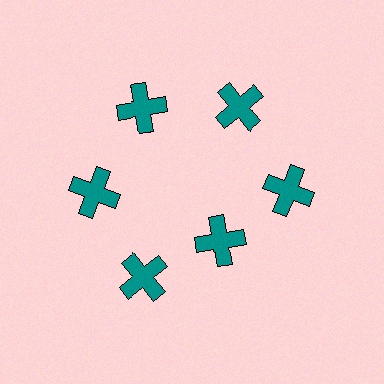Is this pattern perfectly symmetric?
No. The 6 teal crosses are arranged in a ring, but one element near the 5 o'clock position is pulled inward toward the center, breaking the 6-fold rotational symmetry.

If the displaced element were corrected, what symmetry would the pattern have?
It would have 6-fold rotational symmetry — the pattern would map onto itself every 60 degrees.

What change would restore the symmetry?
The symmetry would be restored by moving it outward, back onto the ring so that all 6 crosses sit at equal angles and equal distance from the center.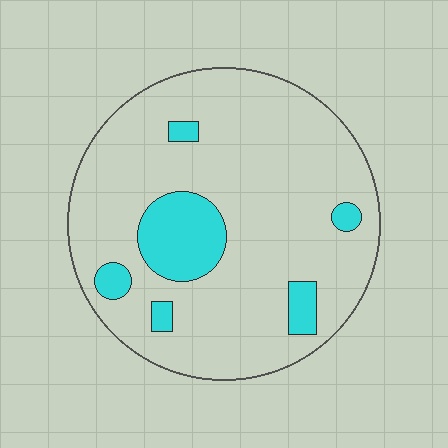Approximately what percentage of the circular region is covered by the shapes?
Approximately 15%.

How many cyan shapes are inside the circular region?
6.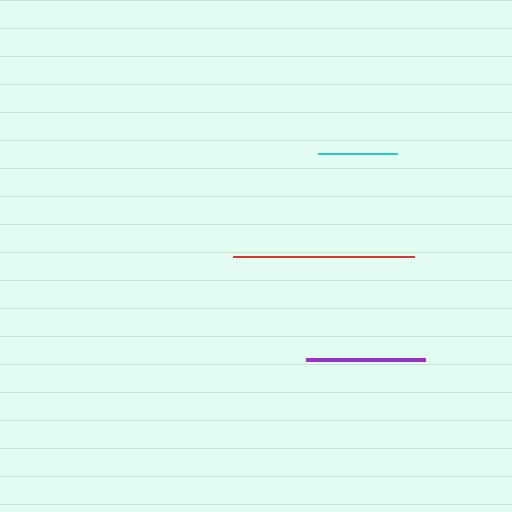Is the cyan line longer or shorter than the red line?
The red line is longer than the cyan line.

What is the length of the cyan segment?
The cyan segment is approximately 79 pixels long.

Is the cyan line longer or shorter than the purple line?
The purple line is longer than the cyan line.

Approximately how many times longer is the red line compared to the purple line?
The red line is approximately 1.5 times the length of the purple line.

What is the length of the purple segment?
The purple segment is approximately 119 pixels long.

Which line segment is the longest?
The red line is the longest at approximately 181 pixels.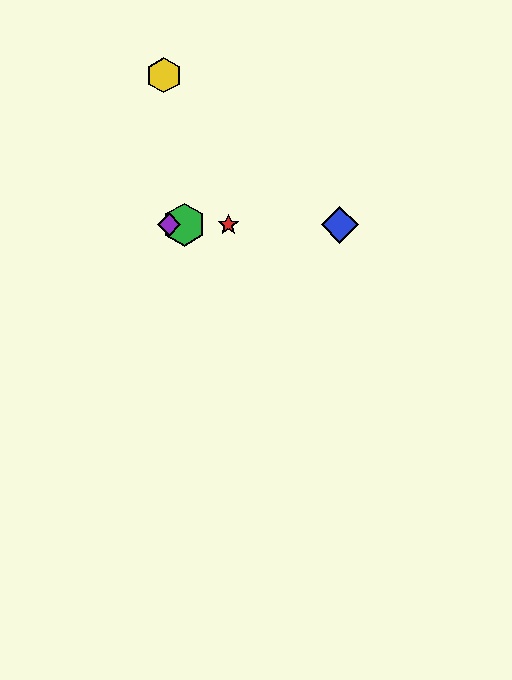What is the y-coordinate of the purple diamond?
The purple diamond is at y≈225.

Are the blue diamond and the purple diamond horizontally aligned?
Yes, both are at y≈225.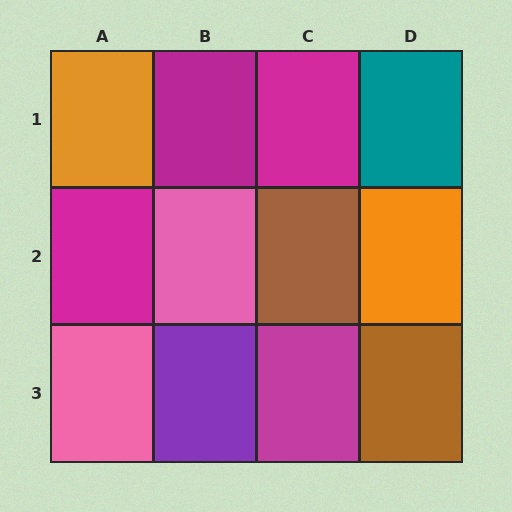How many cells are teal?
1 cell is teal.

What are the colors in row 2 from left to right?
Magenta, pink, brown, orange.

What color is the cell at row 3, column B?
Purple.